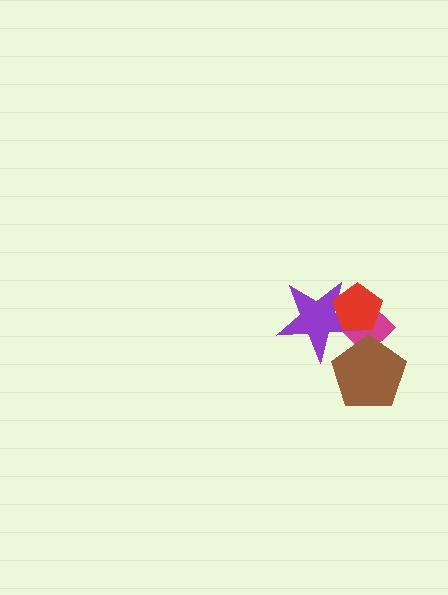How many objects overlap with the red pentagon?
2 objects overlap with the red pentagon.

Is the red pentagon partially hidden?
No, no other shape covers it.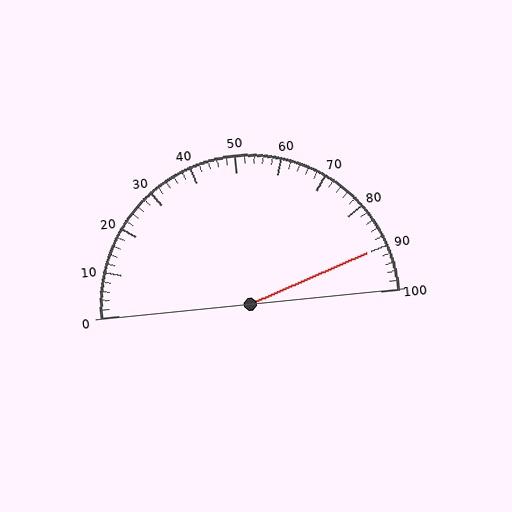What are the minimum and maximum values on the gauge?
The gauge ranges from 0 to 100.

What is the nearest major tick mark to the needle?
The nearest major tick mark is 90.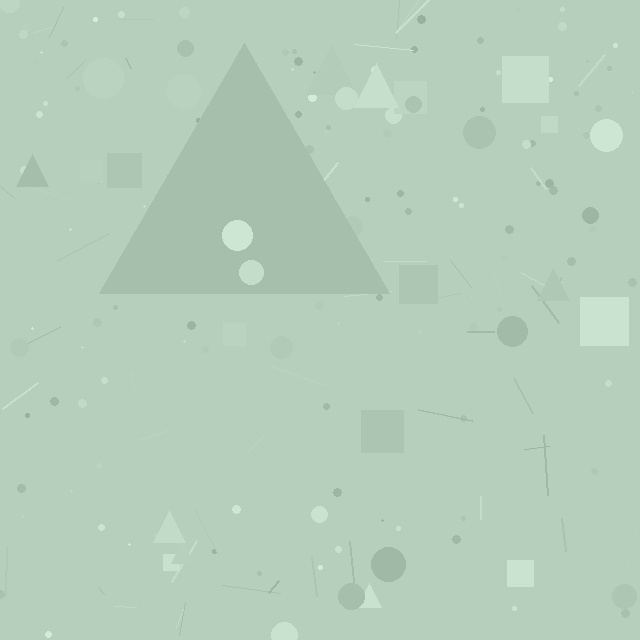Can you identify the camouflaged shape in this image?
The camouflaged shape is a triangle.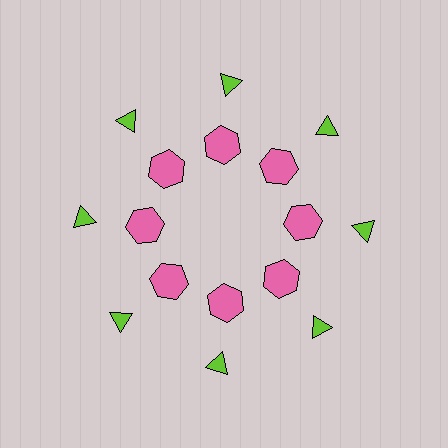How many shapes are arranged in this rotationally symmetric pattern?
There are 16 shapes, arranged in 8 groups of 2.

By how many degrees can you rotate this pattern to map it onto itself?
The pattern maps onto itself every 45 degrees of rotation.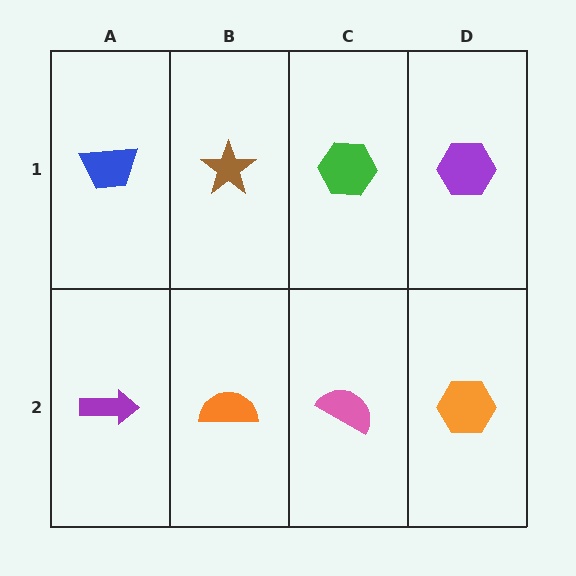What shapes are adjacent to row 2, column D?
A purple hexagon (row 1, column D), a pink semicircle (row 2, column C).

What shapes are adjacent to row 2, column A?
A blue trapezoid (row 1, column A), an orange semicircle (row 2, column B).